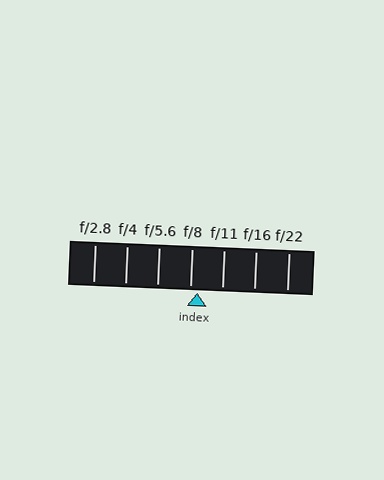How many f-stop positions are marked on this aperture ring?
There are 7 f-stop positions marked.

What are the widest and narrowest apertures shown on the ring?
The widest aperture shown is f/2.8 and the narrowest is f/22.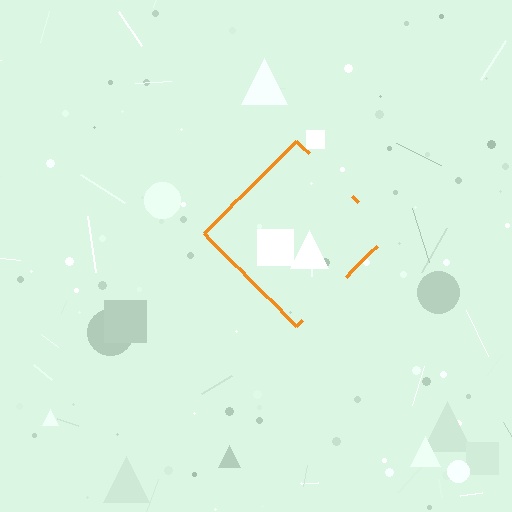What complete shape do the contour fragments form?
The contour fragments form a diamond.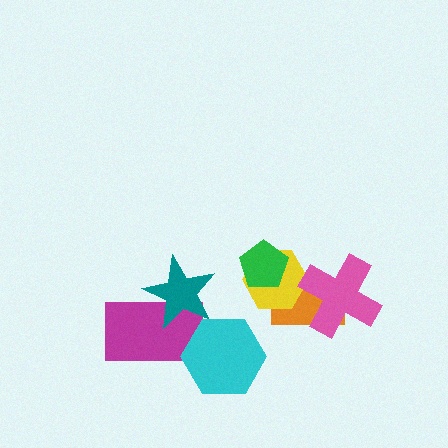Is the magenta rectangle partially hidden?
Yes, it is partially covered by another shape.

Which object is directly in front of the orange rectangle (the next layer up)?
The yellow hexagon is directly in front of the orange rectangle.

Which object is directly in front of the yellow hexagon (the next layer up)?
The pink cross is directly in front of the yellow hexagon.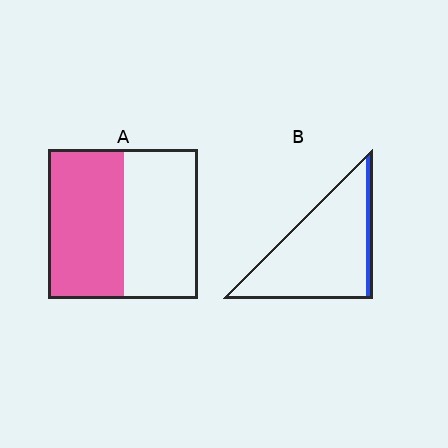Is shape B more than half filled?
No.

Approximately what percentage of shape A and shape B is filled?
A is approximately 50% and B is approximately 10%.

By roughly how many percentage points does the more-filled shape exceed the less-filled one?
By roughly 40 percentage points (A over B).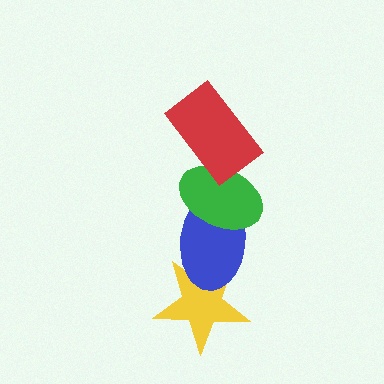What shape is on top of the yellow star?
The blue ellipse is on top of the yellow star.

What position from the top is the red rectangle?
The red rectangle is 1st from the top.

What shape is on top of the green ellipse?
The red rectangle is on top of the green ellipse.